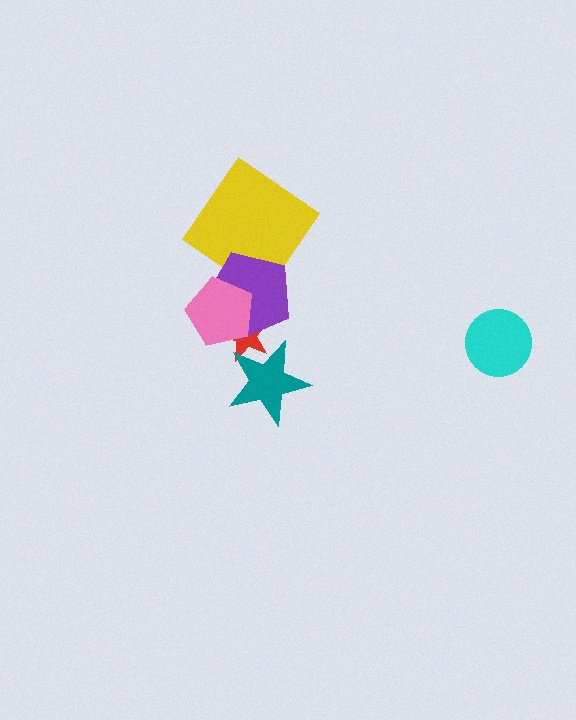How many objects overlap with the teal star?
1 object overlaps with the teal star.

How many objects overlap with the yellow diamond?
1 object overlaps with the yellow diamond.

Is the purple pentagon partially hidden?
Yes, it is partially covered by another shape.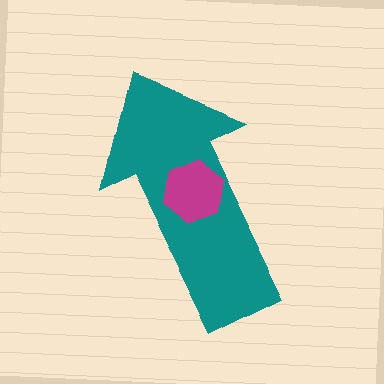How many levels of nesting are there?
2.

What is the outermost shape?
The teal arrow.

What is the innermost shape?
The magenta hexagon.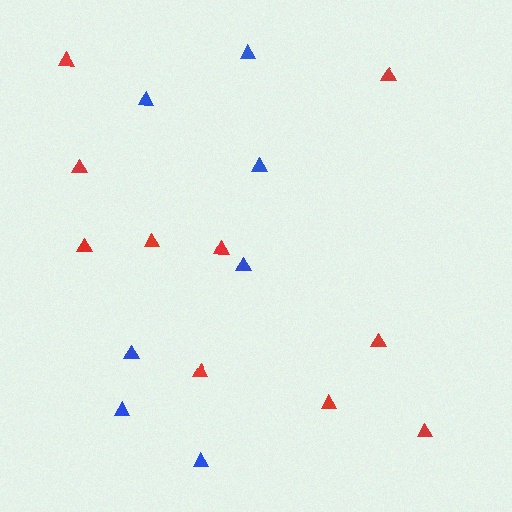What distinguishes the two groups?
There are 2 groups: one group of blue triangles (7) and one group of red triangles (10).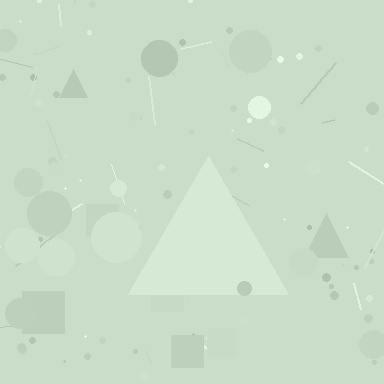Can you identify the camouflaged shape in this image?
The camouflaged shape is a triangle.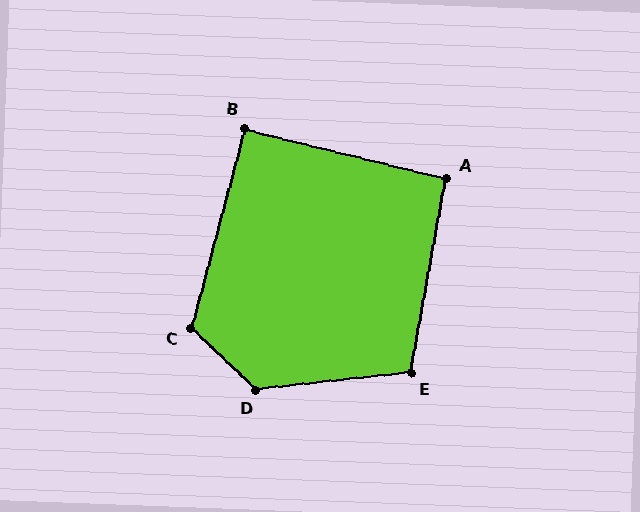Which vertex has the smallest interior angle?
B, at approximately 91 degrees.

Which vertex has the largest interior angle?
D, at approximately 131 degrees.